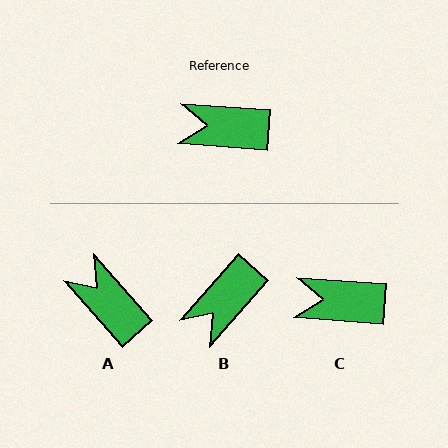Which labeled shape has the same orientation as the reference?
C.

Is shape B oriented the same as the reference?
No, it is off by about 52 degrees.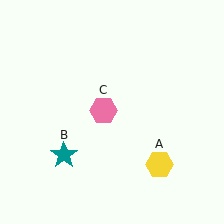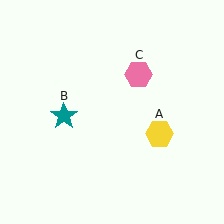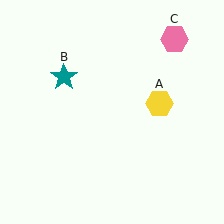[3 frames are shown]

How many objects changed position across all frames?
3 objects changed position: yellow hexagon (object A), teal star (object B), pink hexagon (object C).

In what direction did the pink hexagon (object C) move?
The pink hexagon (object C) moved up and to the right.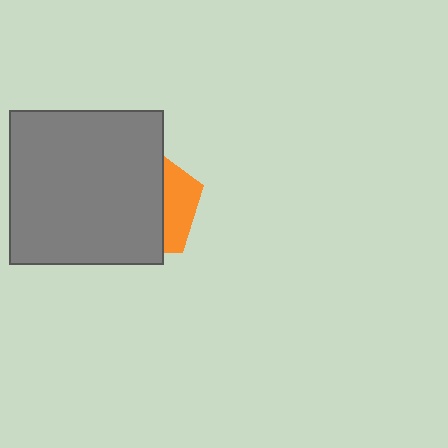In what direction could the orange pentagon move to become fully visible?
The orange pentagon could move right. That would shift it out from behind the gray square entirely.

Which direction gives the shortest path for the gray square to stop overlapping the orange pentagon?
Moving left gives the shortest separation.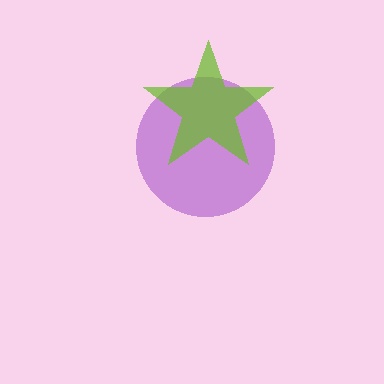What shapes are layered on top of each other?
The layered shapes are: a purple circle, a lime star.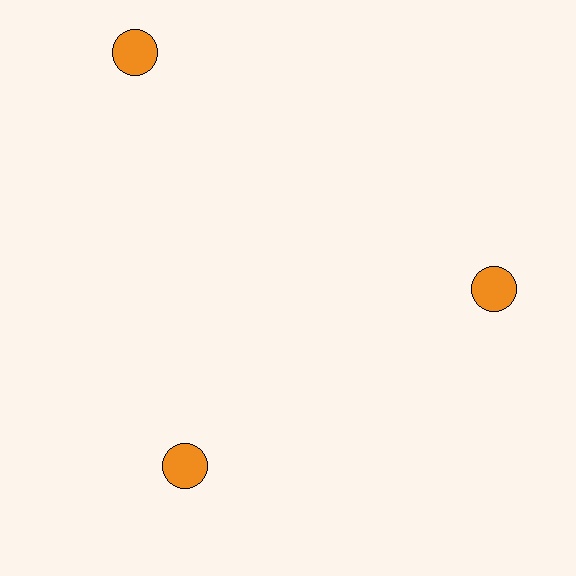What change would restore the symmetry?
The symmetry would be restored by moving it inward, back onto the ring so that all 3 circles sit at equal angles and equal distance from the center.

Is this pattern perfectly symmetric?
No. The 3 orange circles are arranged in a ring, but one element near the 11 o'clock position is pushed outward from the center, breaking the 3-fold rotational symmetry.